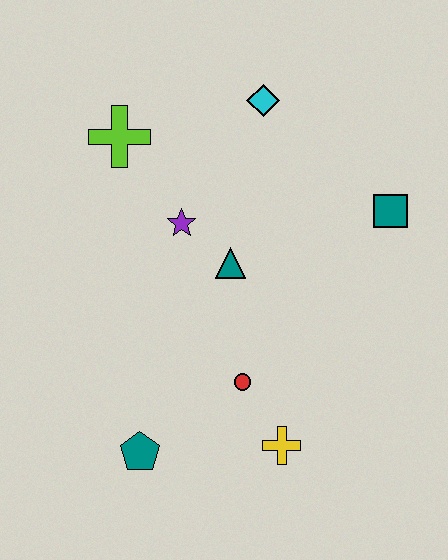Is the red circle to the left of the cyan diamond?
Yes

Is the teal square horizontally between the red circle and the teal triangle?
No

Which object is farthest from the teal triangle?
The teal pentagon is farthest from the teal triangle.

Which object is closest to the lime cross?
The purple star is closest to the lime cross.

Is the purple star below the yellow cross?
No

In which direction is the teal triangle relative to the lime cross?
The teal triangle is below the lime cross.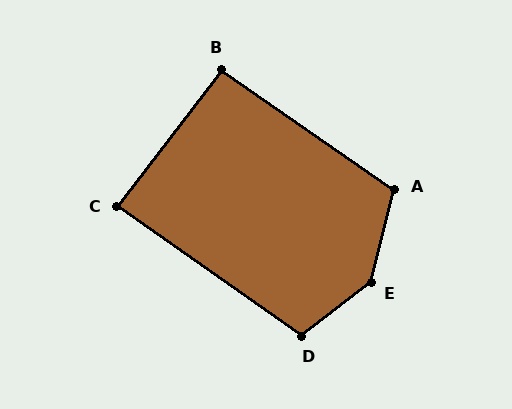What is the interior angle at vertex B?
Approximately 93 degrees (approximately right).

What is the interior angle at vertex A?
Approximately 111 degrees (obtuse).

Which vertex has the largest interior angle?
E, at approximately 141 degrees.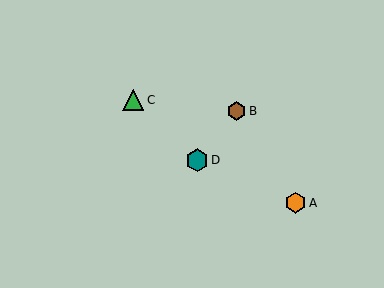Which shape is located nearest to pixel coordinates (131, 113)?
The green triangle (labeled C) at (133, 100) is nearest to that location.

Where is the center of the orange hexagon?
The center of the orange hexagon is at (296, 203).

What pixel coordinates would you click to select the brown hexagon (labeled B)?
Click at (236, 111) to select the brown hexagon B.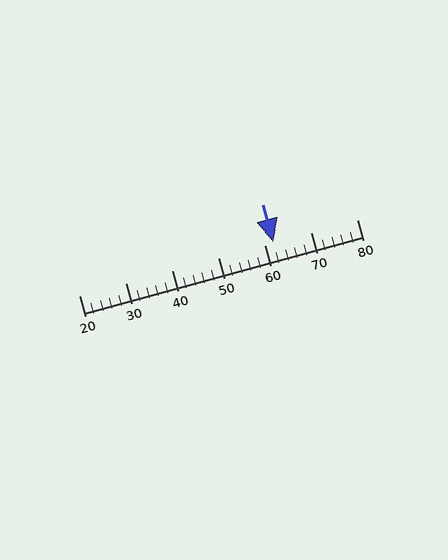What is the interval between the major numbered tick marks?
The major tick marks are spaced 10 units apart.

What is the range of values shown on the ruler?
The ruler shows values from 20 to 80.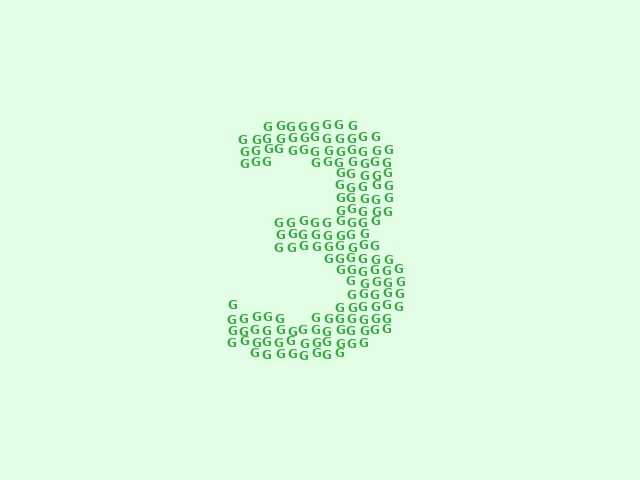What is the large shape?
The large shape is the digit 3.